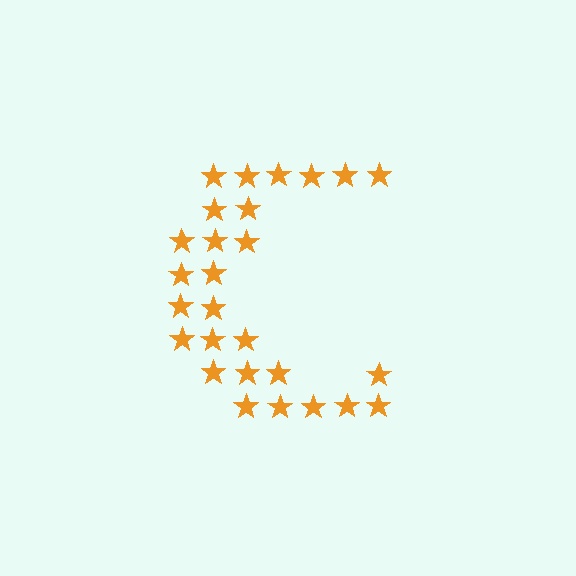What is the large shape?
The large shape is the letter C.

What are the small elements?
The small elements are stars.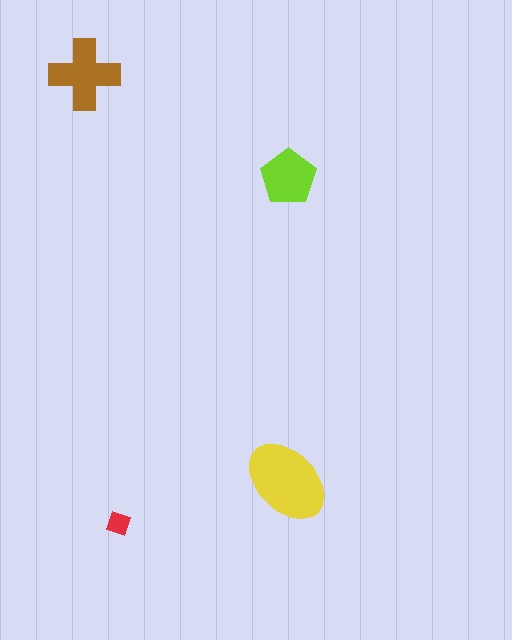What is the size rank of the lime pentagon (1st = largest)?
3rd.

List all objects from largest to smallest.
The yellow ellipse, the brown cross, the lime pentagon, the red diamond.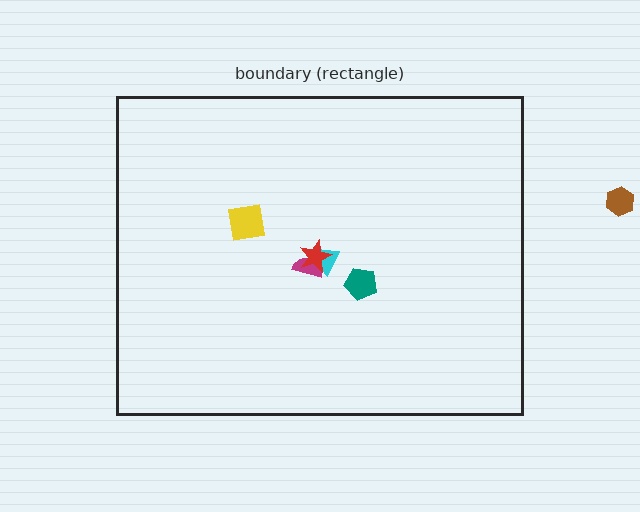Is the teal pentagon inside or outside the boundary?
Inside.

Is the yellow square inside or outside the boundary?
Inside.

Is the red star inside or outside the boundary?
Inside.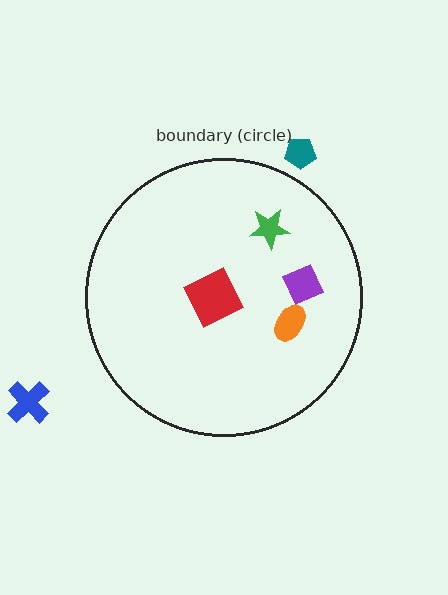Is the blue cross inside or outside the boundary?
Outside.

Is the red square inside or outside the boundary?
Inside.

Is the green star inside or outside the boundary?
Inside.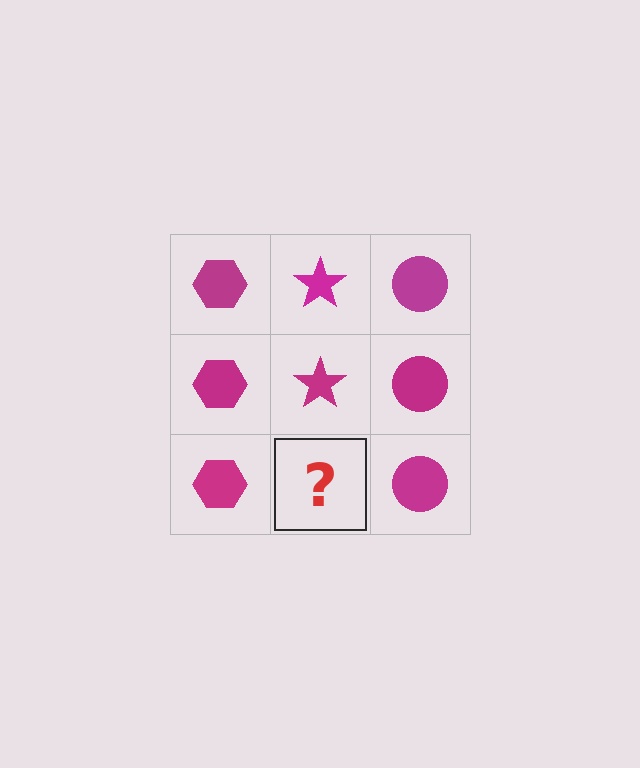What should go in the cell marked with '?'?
The missing cell should contain a magenta star.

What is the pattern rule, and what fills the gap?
The rule is that each column has a consistent shape. The gap should be filled with a magenta star.